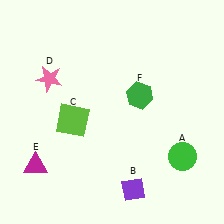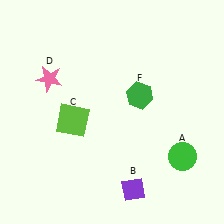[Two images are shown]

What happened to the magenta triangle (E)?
The magenta triangle (E) was removed in Image 2. It was in the bottom-left area of Image 1.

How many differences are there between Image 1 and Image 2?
There is 1 difference between the two images.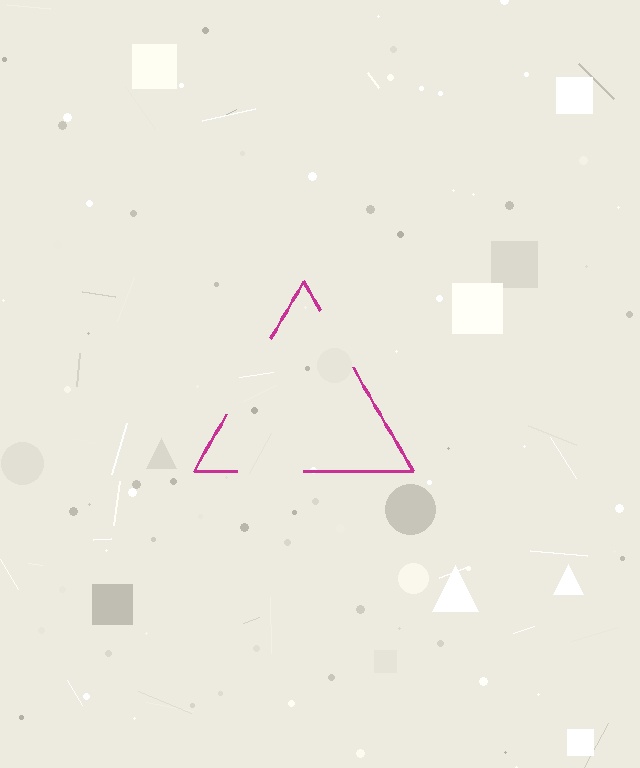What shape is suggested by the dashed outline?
The dashed outline suggests a triangle.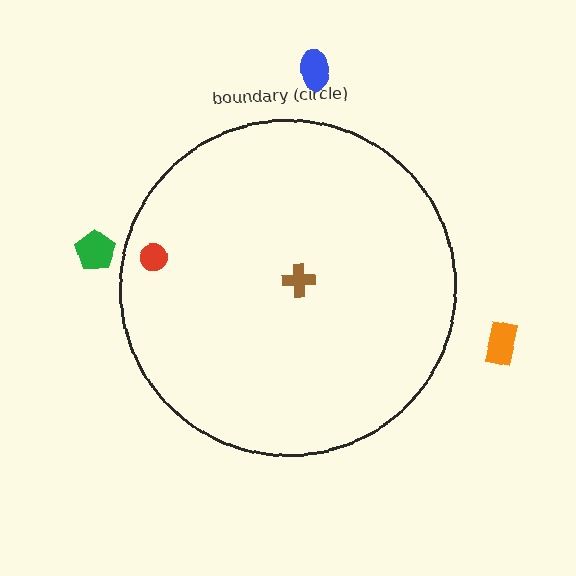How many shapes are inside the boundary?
2 inside, 3 outside.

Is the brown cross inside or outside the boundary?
Inside.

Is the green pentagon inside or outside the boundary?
Outside.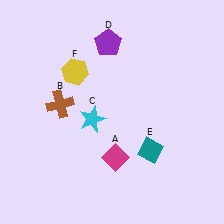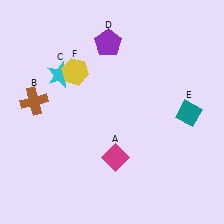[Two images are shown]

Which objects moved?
The objects that moved are: the brown cross (B), the cyan star (C), the teal diamond (E).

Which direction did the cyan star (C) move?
The cyan star (C) moved up.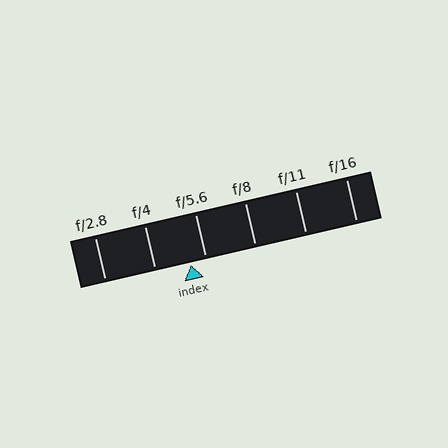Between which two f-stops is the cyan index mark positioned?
The index mark is between f/4 and f/5.6.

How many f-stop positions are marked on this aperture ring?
There are 6 f-stop positions marked.